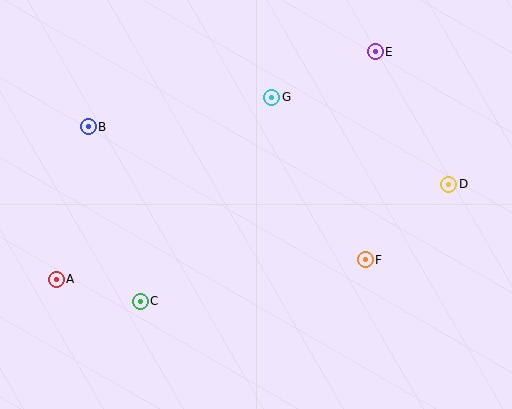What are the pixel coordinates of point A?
Point A is at (56, 279).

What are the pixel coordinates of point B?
Point B is at (88, 127).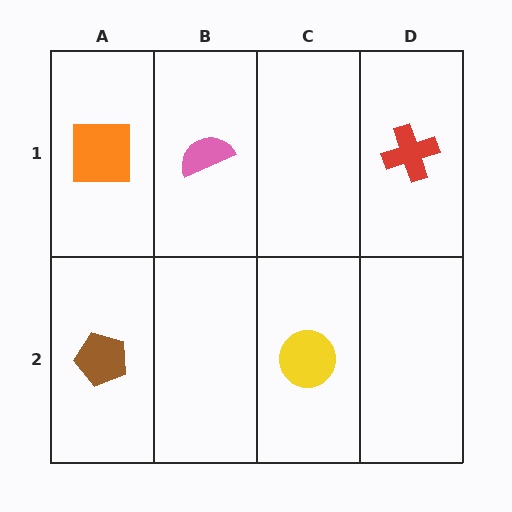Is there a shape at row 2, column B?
No, that cell is empty.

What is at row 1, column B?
A pink semicircle.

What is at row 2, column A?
A brown pentagon.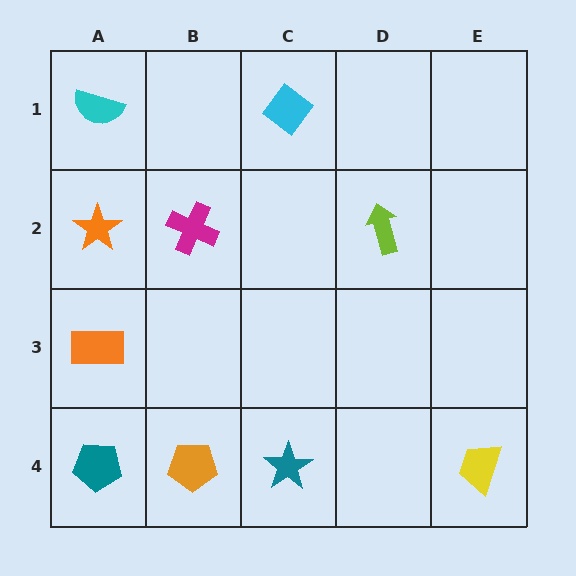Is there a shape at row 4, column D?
No, that cell is empty.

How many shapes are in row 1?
2 shapes.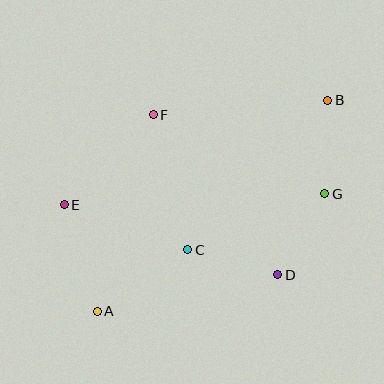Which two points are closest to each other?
Points C and D are closest to each other.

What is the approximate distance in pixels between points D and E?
The distance between D and E is approximately 225 pixels.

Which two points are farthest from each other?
Points A and B are farthest from each other.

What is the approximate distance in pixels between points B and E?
The distance between B and E is approximately 284 pixels.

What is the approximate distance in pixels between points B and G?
The distance between B and G is approximately 94 pixels.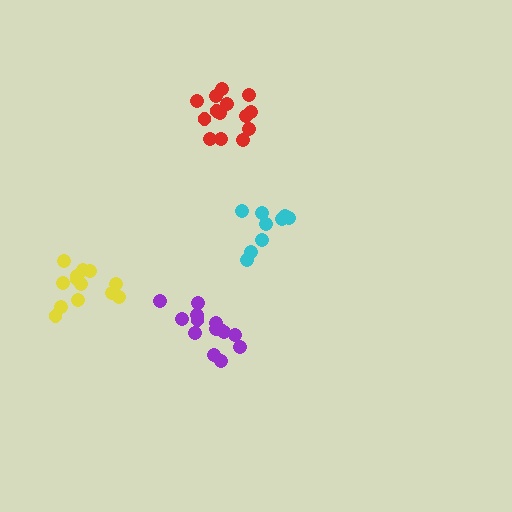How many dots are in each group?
Group 1: 14 dots, Group 2: 13 dots, Group 3: 10 dots, Group 4: 14 dots (51 total).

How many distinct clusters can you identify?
There are 4 distinct clusters.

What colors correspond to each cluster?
The clusters are colored: red, yellow, cyan, purple.